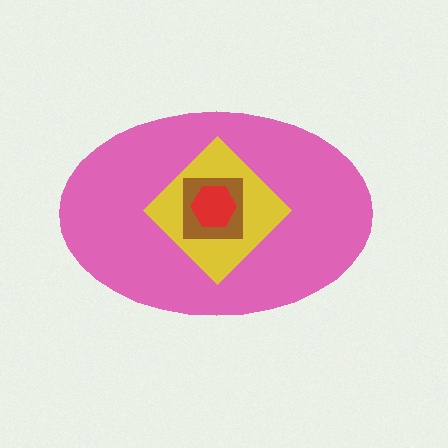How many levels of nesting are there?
4.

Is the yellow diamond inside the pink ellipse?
Yes.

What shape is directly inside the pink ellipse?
The yellow diamond.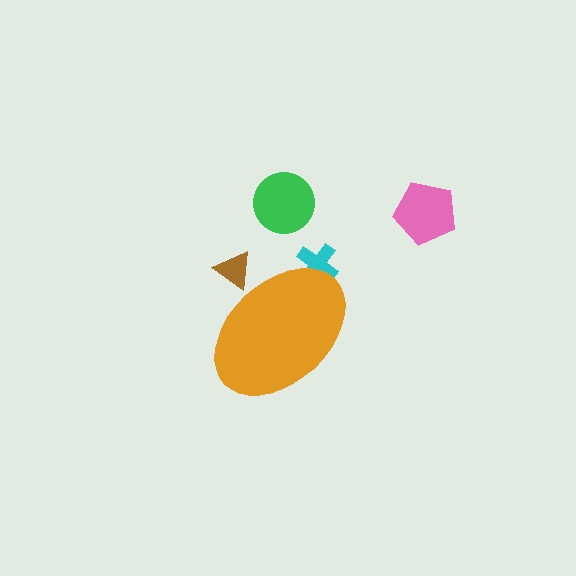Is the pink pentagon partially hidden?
No, the pink pentagon is fully visible.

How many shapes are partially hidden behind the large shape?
2 shapes are partially hidden.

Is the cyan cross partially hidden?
Yes, the cyan cross is partially hidden behind the orange ellipse.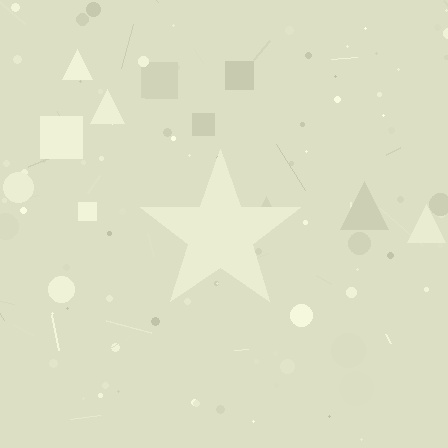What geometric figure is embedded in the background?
A star is embedded in the background.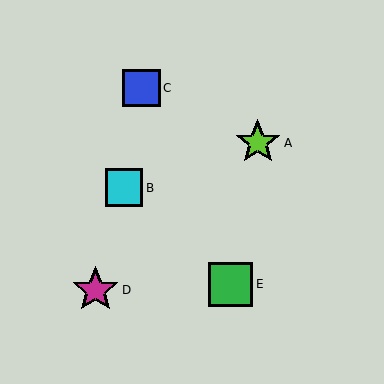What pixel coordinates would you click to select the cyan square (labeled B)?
Click at (124, 188) to select the cyan square B.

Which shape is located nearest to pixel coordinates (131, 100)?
The blue square (labeled C) at (142, 88) is nearest to that location.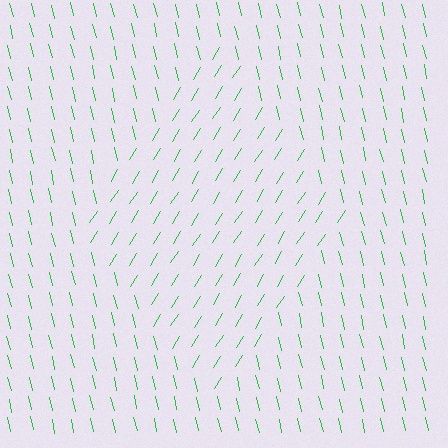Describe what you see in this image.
The image is filled with small green line segments. A diamond region in the image has lines oriented differently from the surrounding lines, creating a visible texture boundary.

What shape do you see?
I see a diamond.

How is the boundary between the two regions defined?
The boundary is defined purely by a change in line orientation (approximately 45 degrees difference). All lines are the same color and thickness.